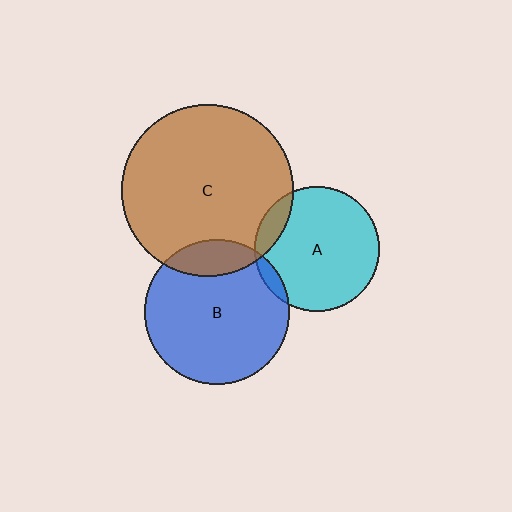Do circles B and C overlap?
Yes.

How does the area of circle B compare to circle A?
Approximately 1.4 times.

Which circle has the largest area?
Circle C (brown).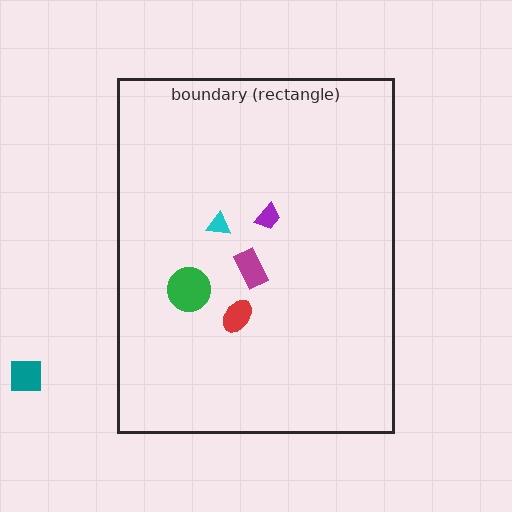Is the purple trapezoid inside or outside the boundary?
Inside.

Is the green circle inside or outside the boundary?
Inside.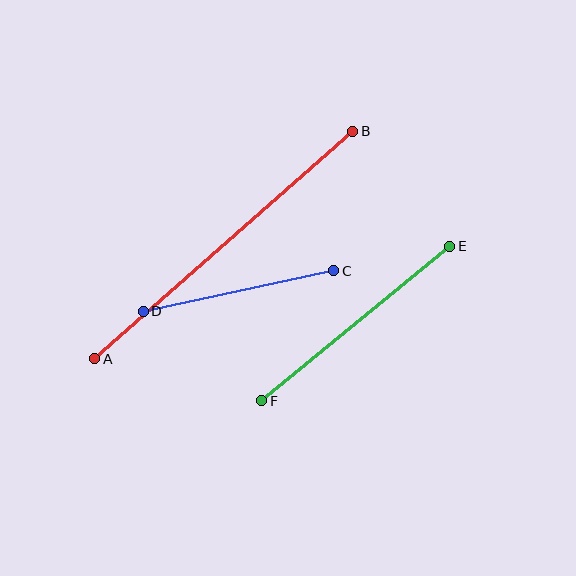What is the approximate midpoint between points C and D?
The midpoint is at approximately (238, 291) pixels.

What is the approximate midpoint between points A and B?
The midpoint is at approximately (224, 245) pixels.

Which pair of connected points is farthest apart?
Points A and B are farthest apart.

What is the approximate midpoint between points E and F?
The midpoint is at approximately (356, 324) pixels.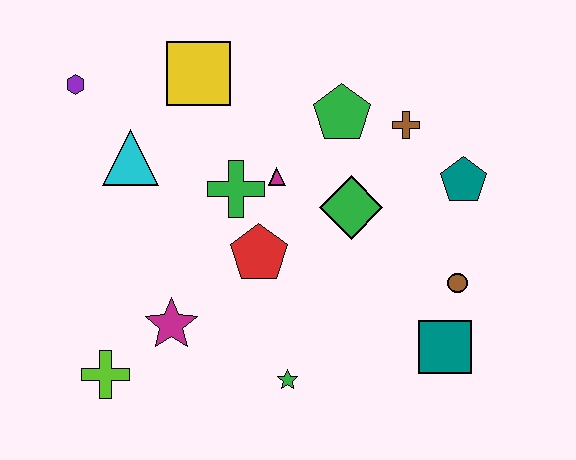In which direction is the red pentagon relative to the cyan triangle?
The red pentagon is to the right of the cyan triangle.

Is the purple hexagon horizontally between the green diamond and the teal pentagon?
No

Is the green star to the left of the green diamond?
Yes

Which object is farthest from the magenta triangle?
The lime cross is farthest from the magenta triangle.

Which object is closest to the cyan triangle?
The purple hexagon is closest to the cyan triangle.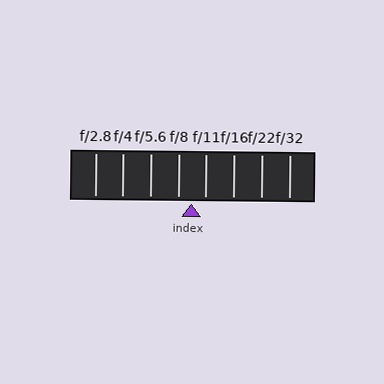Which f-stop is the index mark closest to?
The index mark is closest to f/8.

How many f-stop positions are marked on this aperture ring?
There are 8 f-stop positions marked.